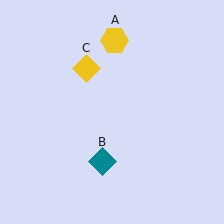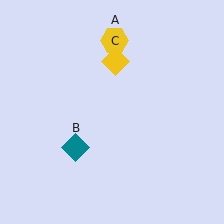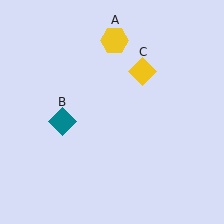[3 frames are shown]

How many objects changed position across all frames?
2 objects changed position: teal diamond (object B), yellow diamond (object C).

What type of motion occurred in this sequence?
The teal diamond (object B), yellow diamond (object C) rotated clockwise around the center of the scene.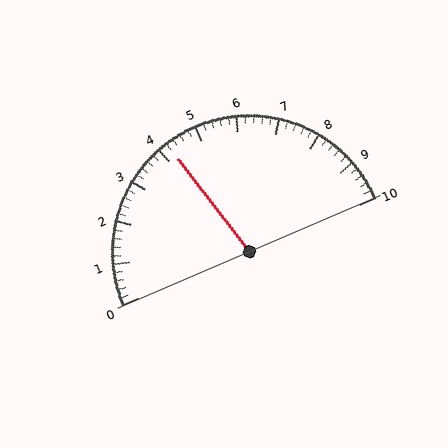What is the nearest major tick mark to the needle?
The nearest major tick mark is 4.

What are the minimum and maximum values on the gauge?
The gauge ranges from 0 to 10.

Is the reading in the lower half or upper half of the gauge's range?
The reading is in the lower half of the range (0 to 10).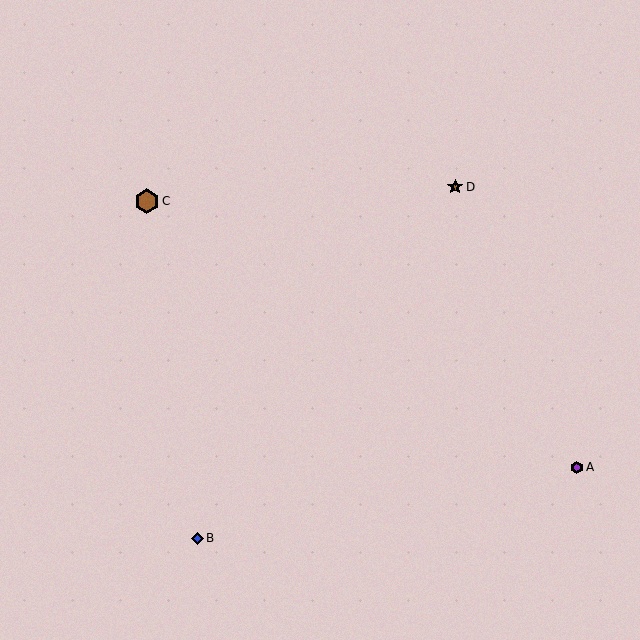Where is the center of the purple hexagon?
The center of the purple hexagon is at (577, 467).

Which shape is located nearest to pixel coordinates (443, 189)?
The brown star (labeled D) at (455, 187) is nearest to that location.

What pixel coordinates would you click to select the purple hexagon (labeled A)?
Click at (577, 467) to select the purple hexagon A.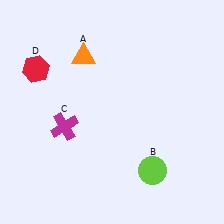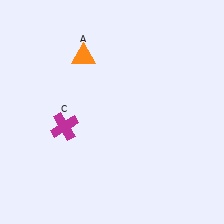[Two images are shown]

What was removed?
The red hexagon (D), the lime circle (B) were removed in Image 2.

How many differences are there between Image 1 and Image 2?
There are 2 differences between the two images.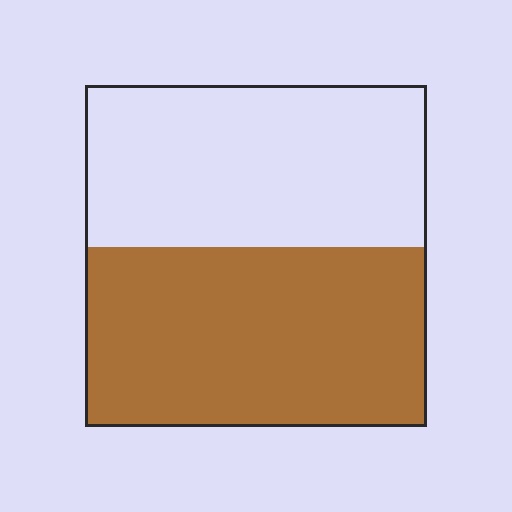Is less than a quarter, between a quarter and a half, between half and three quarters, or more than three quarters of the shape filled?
Between half and three quarters.